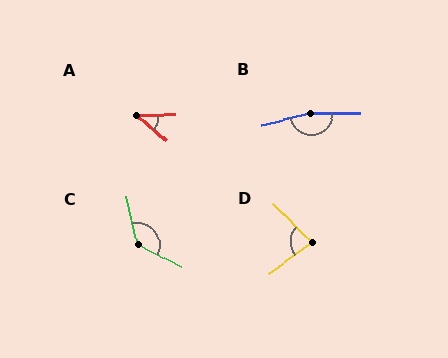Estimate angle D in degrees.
Approximately 82 degrees.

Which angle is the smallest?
A, at approximately 41 degrees.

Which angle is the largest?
B, at approximately 168 degrees.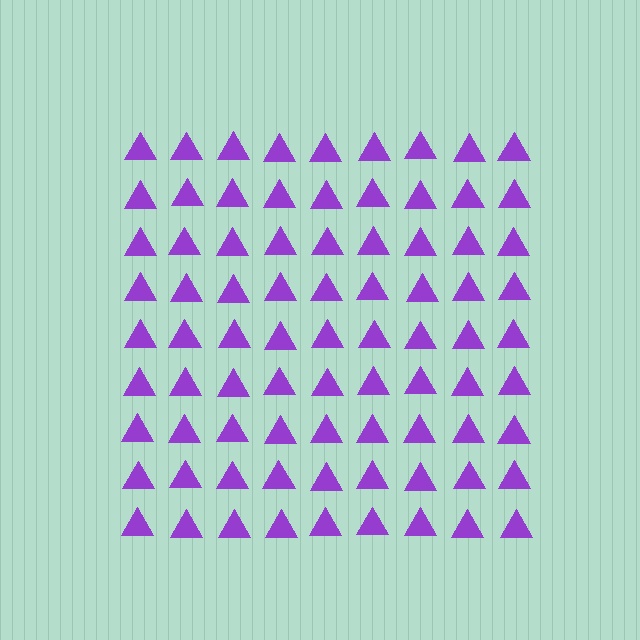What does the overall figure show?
The overall figure shows a square.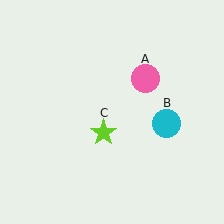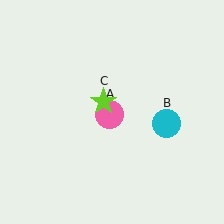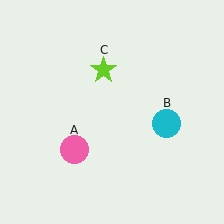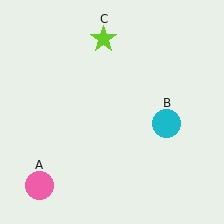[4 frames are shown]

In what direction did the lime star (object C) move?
The lime star (object C) moved up.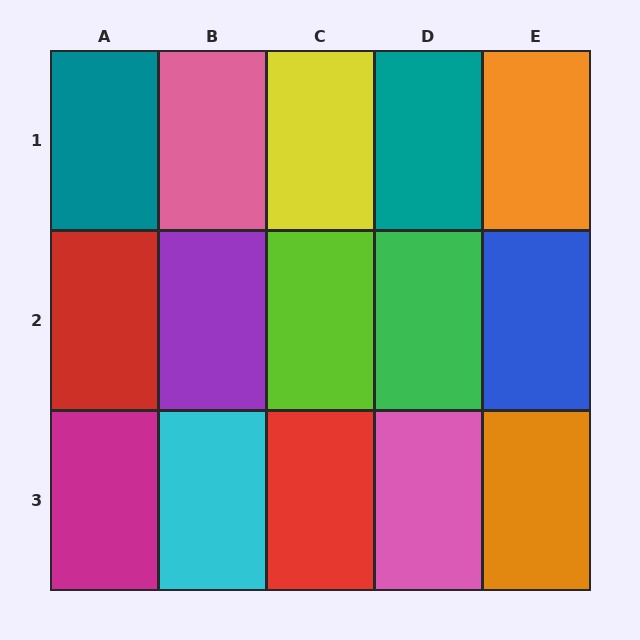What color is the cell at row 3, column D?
Pink.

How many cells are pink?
2 cells are pink.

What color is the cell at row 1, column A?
Teal.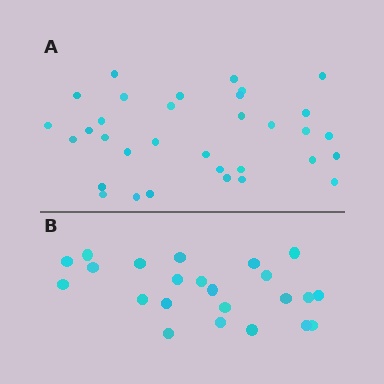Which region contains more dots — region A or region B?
Region A (the top region) has more dots.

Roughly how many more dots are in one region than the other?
Region A has roughly 10 or so more dots than region B.